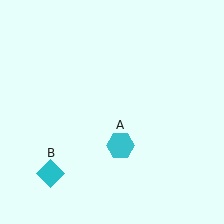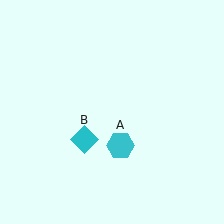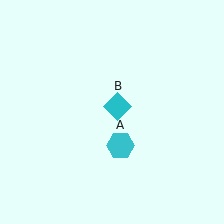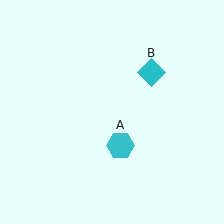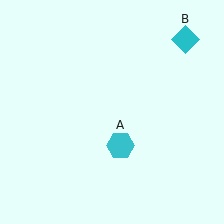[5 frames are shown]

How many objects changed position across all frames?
1 object changed position: cyan diamond (object B).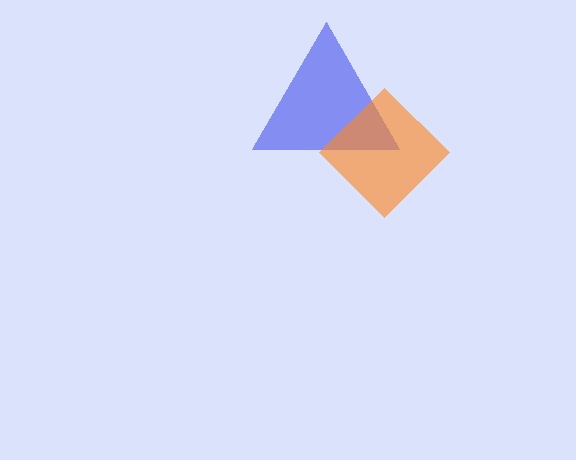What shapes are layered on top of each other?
The layered shapes are: a blue triangle, an orange diamond.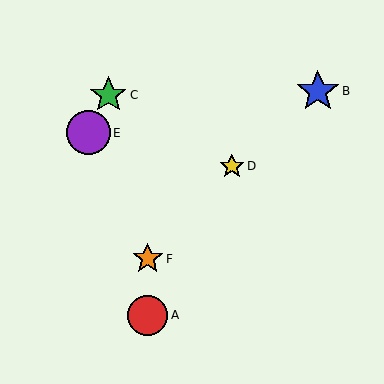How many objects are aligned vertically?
2 objects (A, F) are aligned vertically.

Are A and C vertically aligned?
No, A is at x≈148 and C is at x≈108.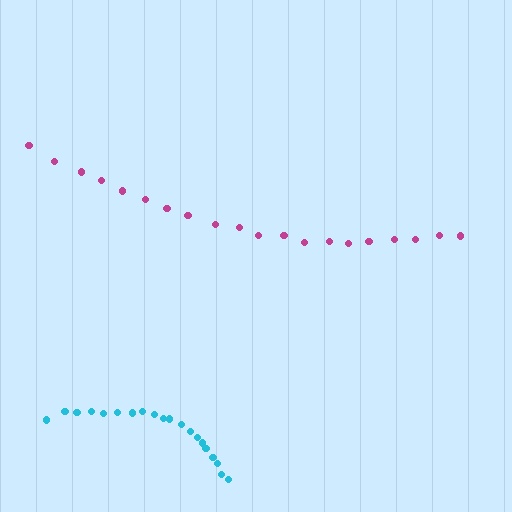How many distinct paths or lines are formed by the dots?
There are 2 distinct paths.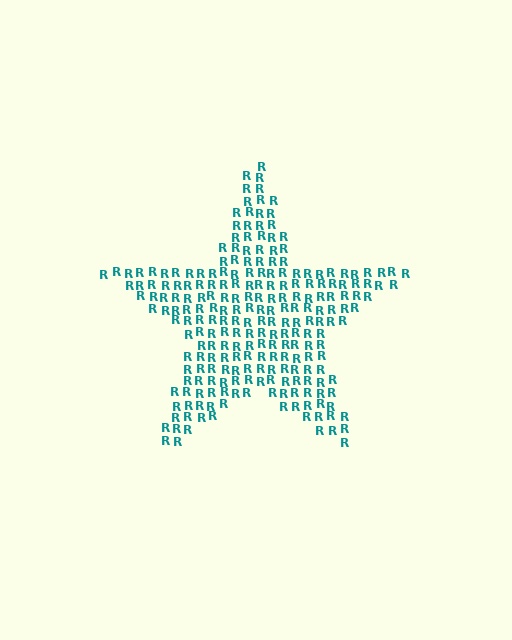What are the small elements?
The small elements are letter R's.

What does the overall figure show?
The overall figure shows a star.